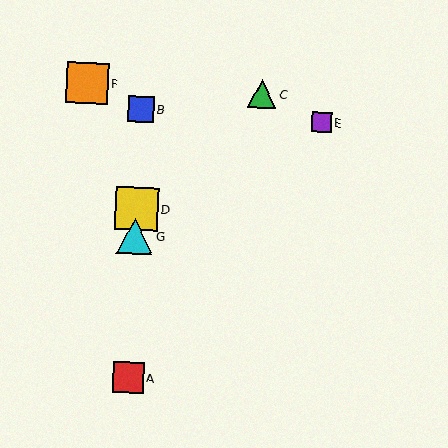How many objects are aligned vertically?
4 objects (A, B, D, G) are aligned vertically.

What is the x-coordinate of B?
Object B is at x≈141.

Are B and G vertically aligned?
Yes, both are at x≈141.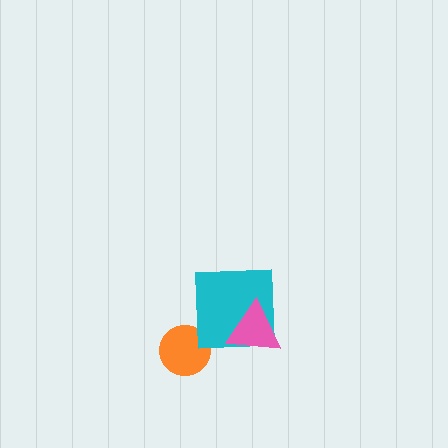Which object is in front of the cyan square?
The pink triangle is in front of the cyan square.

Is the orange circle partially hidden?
No, no other shape covers it.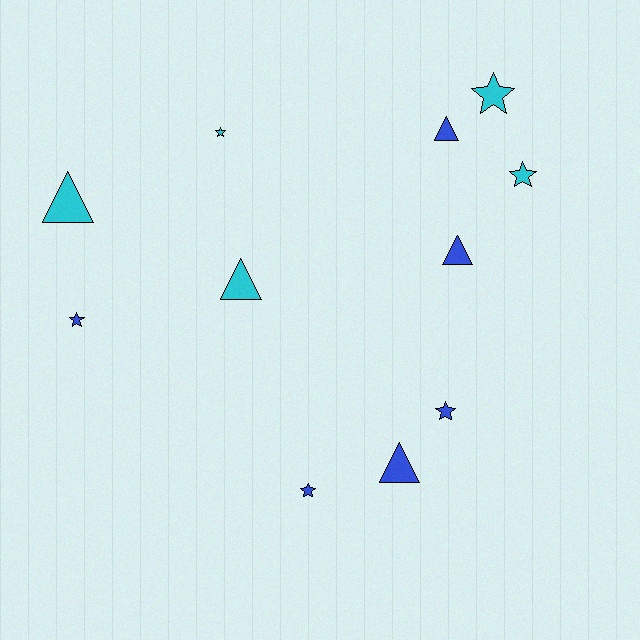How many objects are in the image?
There are 11 objects.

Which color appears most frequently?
Blue, with 6 objects.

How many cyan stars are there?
There are 3 cyan stars.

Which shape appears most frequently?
Star, with 6 objects.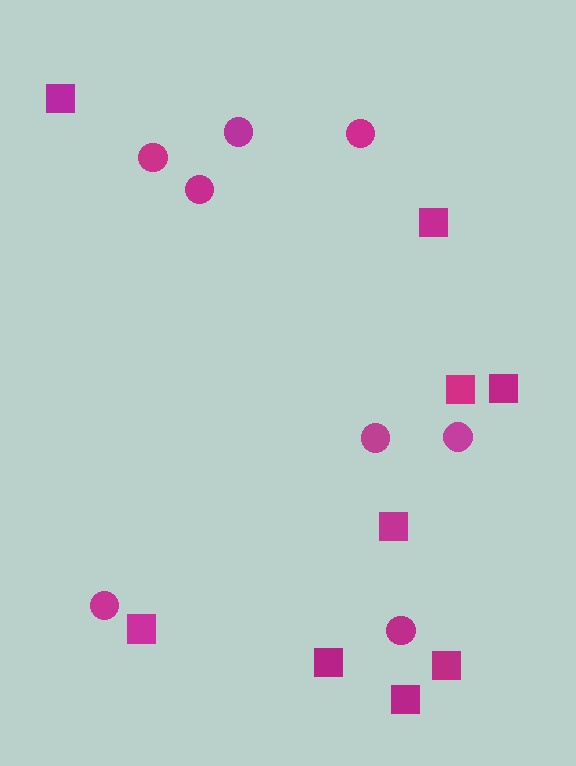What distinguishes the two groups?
There are 2 groups: one group of squares (9) and one group of circles (8).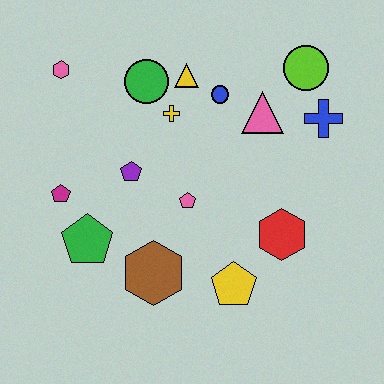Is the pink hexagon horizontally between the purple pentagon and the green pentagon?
No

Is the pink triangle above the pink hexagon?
No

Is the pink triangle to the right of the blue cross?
No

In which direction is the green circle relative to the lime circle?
The green circle is to the left of the lime circle.